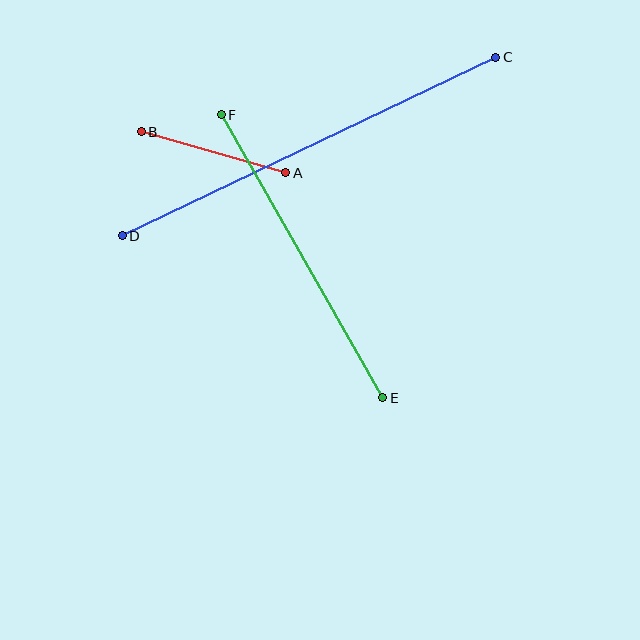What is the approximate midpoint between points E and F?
The midpoint is at approximately (302, 256) pixels.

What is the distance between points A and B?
The distance is approximately 150 pixels.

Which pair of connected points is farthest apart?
Points C and D are farthest apart.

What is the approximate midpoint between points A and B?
The midpoint is at approximately (213, 152) pixels.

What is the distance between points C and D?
The distance is approximately 414 pixels.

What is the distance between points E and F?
The distance is approximately 326 pixels.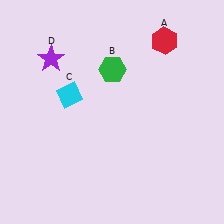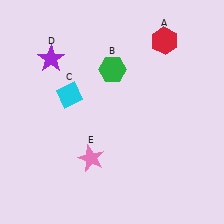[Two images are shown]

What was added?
A pink star (E) was added in Image 2.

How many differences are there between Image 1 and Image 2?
There is 1 difference between the two images.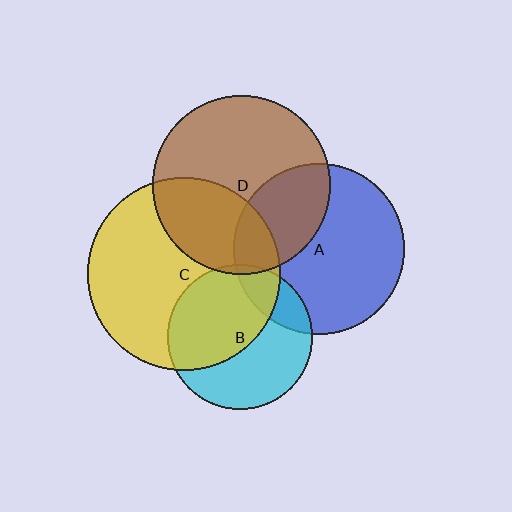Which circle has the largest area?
Circle C (yellow).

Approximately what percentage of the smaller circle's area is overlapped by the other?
Approximately 15%.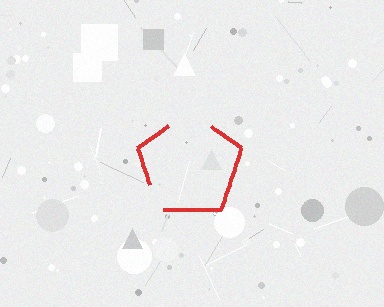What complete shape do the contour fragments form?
The contour fragments form a pentagon.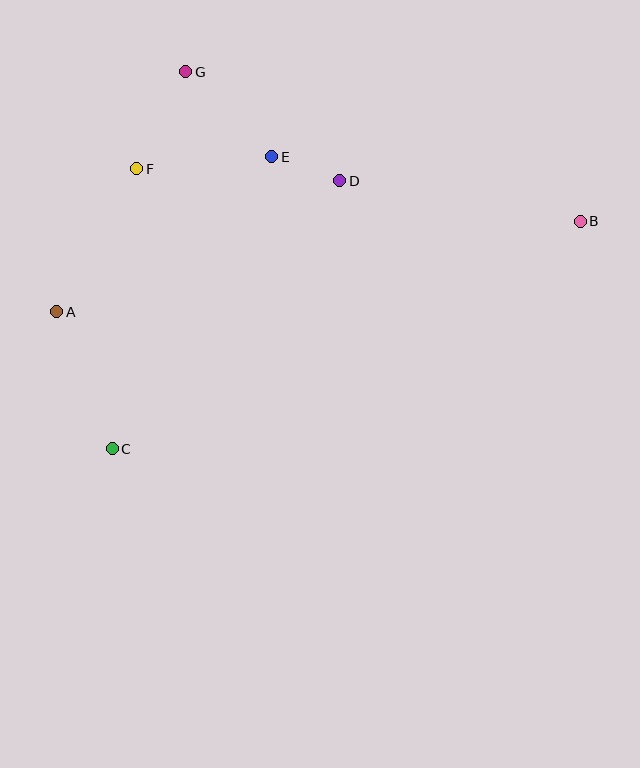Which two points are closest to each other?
Points D and E are closest to each other.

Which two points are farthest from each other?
Points A and B are farthest from each other.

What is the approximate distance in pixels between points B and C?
The distance between B and C is approximately 520 pixels.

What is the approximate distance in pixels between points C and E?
The distance between C and E is approximately 333 pixels.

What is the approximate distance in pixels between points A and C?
The distance between A and C is approximately 148 pixels.